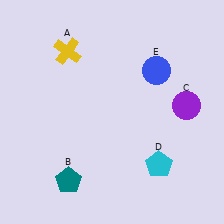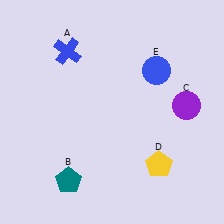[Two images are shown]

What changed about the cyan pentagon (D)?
In Image 1, D is cyan. In Image 2, it changed to yellow.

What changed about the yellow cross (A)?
In Image 1, A is yellow. In Image 2, it changed to blue.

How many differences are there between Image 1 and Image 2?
There are 2 differences between the two images.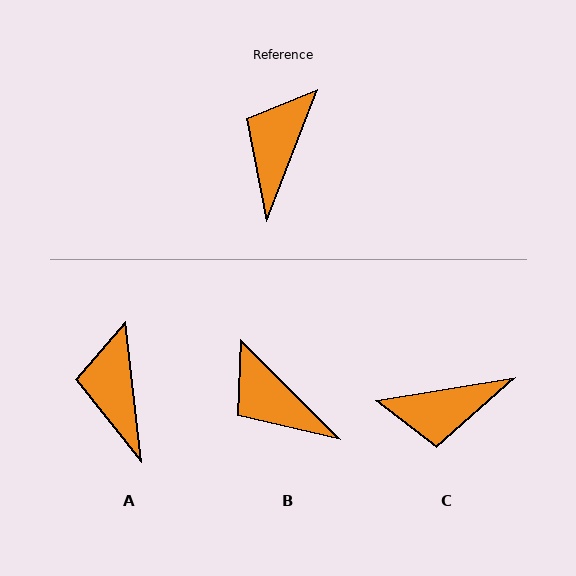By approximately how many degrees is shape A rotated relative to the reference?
Approximately 28 degrees counter-clockwise.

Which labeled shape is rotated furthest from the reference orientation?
C, about 121 degrees away.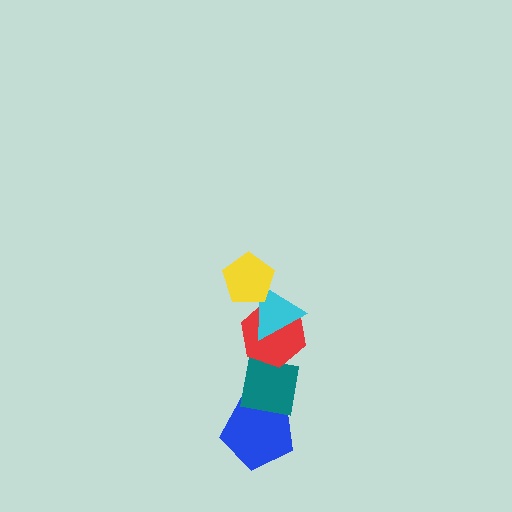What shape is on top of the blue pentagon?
The teal square is on top of the blue pentagon.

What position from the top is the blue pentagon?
The blue pentagon is 5th from the top.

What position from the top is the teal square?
The teal square is 4th from the top.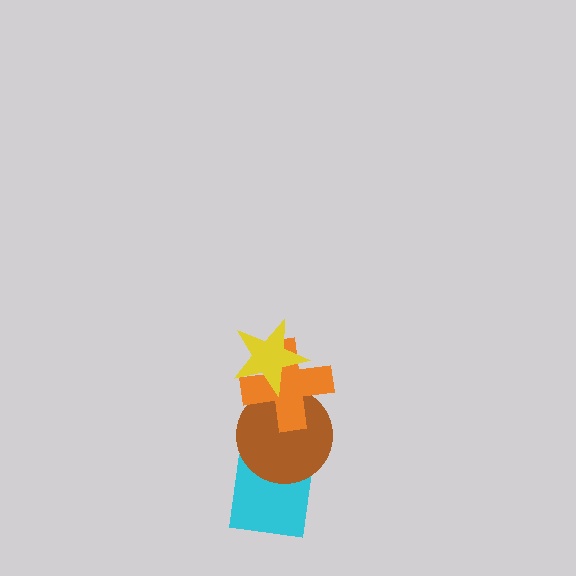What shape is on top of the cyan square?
The brown circle is on top of the cyan square.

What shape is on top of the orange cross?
The yellow star is on top of the orange cross.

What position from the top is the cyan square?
The cyan square is 4th from the top.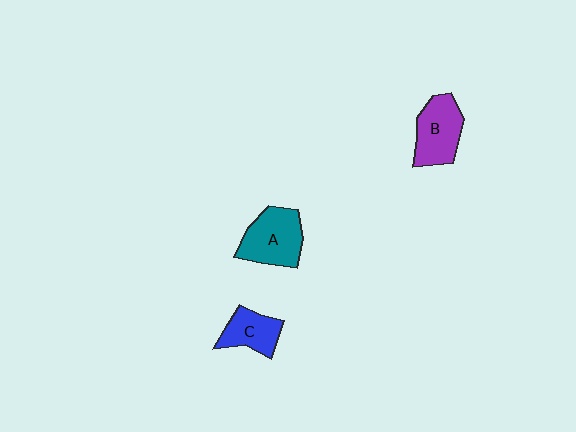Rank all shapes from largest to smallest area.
From largest to smallest: A (teal), B (purple), C (blue).